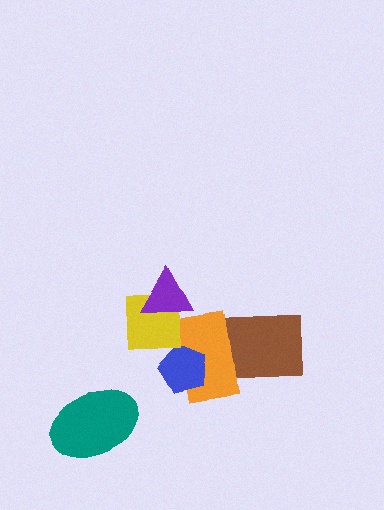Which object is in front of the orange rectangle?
The blue pentagon is in front of the orange rectangle.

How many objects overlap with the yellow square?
1 object overlaps with the yellow square.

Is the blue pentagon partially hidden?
No, no other shape covers it.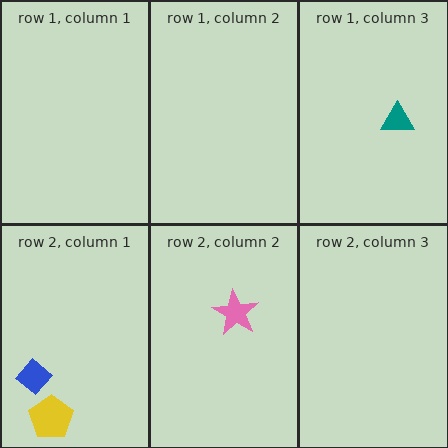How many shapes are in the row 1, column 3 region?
1.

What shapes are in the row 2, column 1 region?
The yellow pentagon, the blue diamond.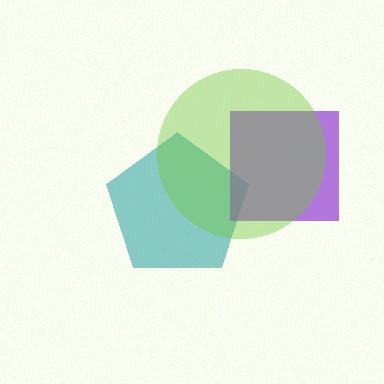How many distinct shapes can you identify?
There are 3 distinct shapes: a teal pentagon, a purple square, a lime circle.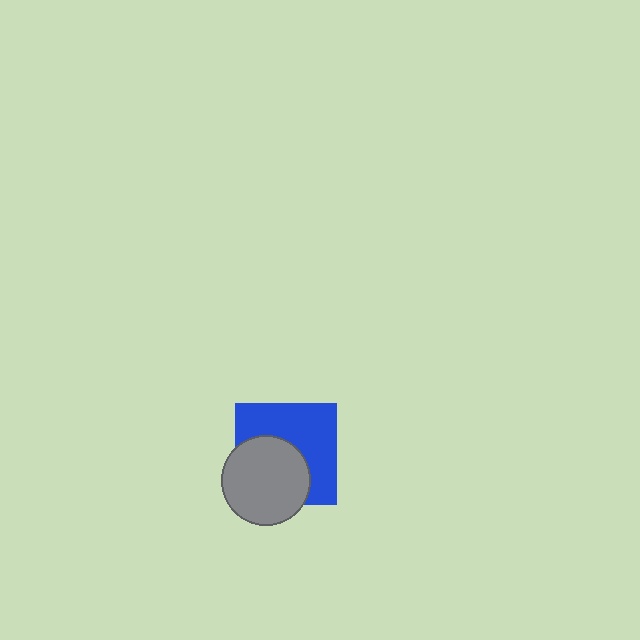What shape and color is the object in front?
The object in front is a gray circle.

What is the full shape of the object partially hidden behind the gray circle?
The partially hidden object is a blue square.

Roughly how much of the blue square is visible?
About half of it is visible (roughly 55%).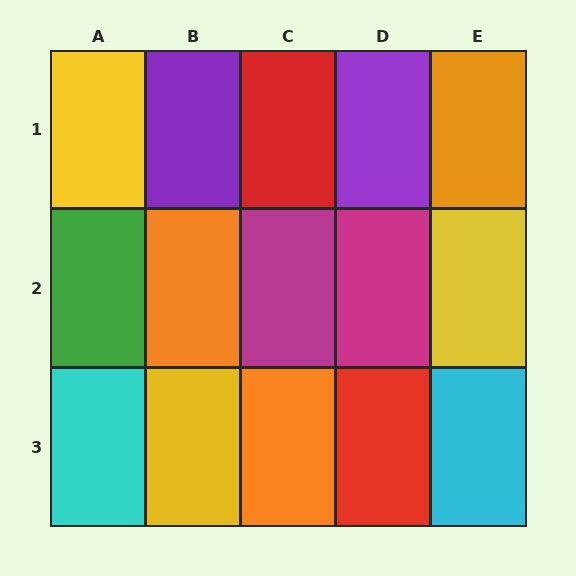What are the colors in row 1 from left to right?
Yellow, purple, red, purple, orange.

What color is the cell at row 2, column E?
Yellow.